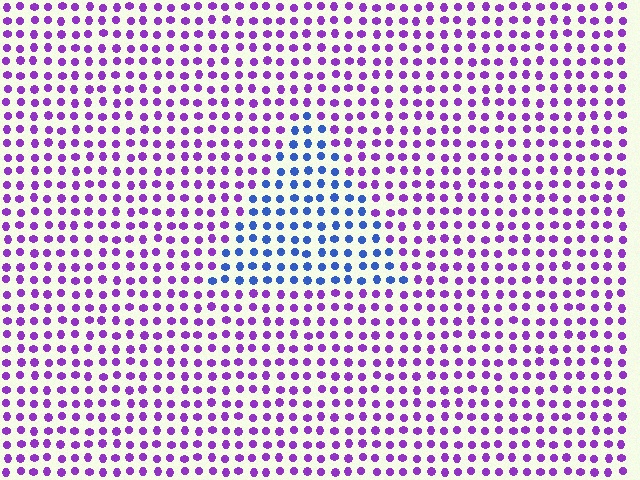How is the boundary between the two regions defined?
The boundary is defined purely by a slight shift in hue (about 57 degrees). Spacing, size, and orientation are identical on both sides.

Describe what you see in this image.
The image is filled with small purple elements in a uniform arrangement. A triangle-shaped region is visible where the elements are tinted to a slightly different hue, forming a subtle color boundary.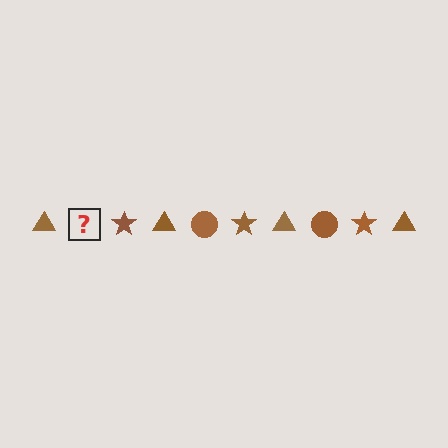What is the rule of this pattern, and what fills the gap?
The rule is that the pattern cycles through triangle, circle, star shapes in brown. The gap should be filled with a brown circle.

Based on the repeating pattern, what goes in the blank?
The blank should be a brown circle.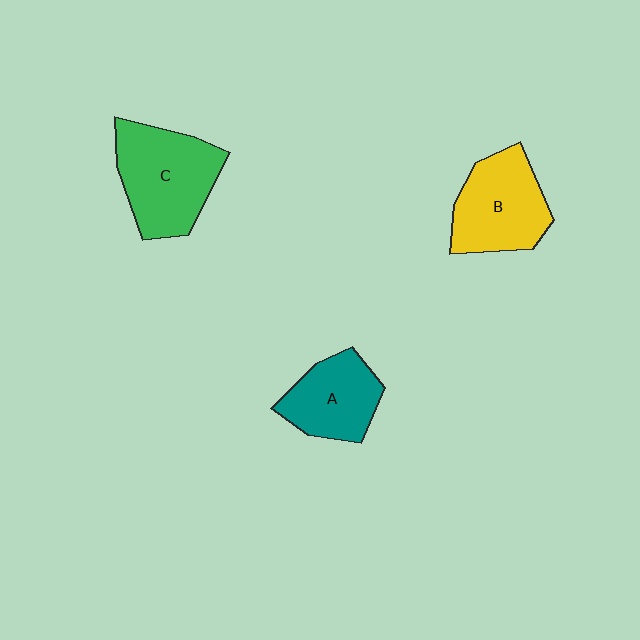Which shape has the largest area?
Shape C (green).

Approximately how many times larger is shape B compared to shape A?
Approximately 1.2 times.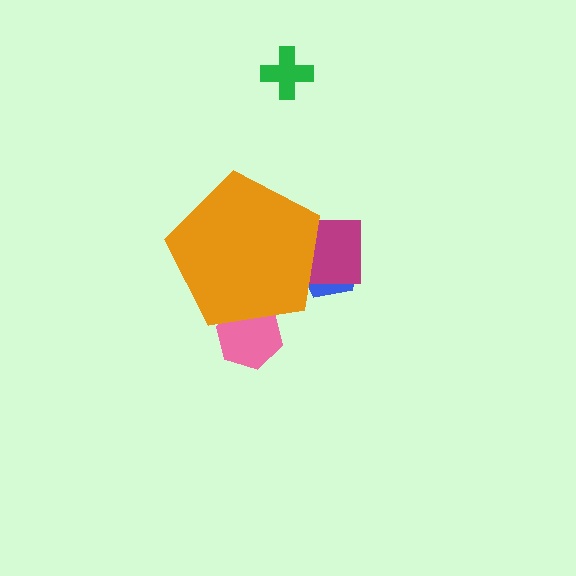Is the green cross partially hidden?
No, the green cross is fully visible.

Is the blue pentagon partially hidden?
Yes, the blue pentagon is partially hidden behind the orange pentagon.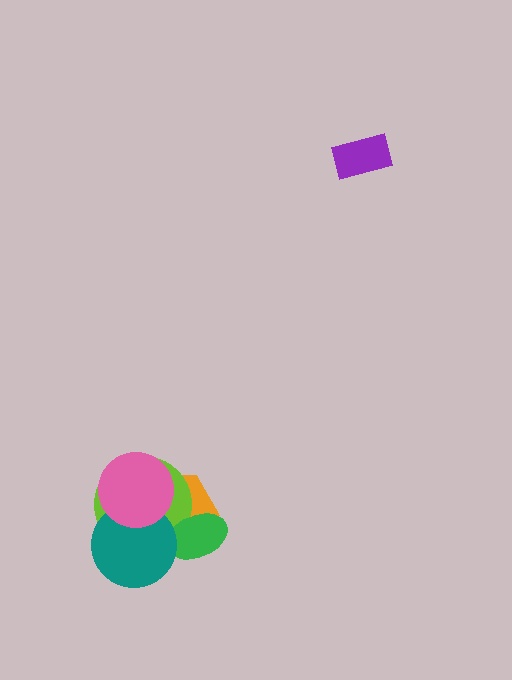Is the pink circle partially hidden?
No, no other shape covers it.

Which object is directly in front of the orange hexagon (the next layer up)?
The lime circle is directly in front of the orange hexagon.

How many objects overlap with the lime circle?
4 objects overlap with the lime circle.